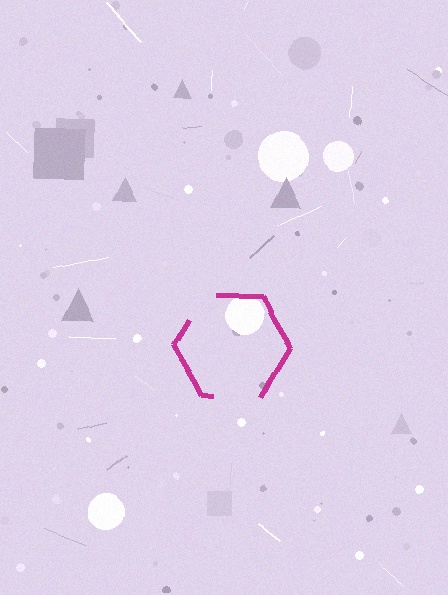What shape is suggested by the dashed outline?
The dashed outline suggests a hexagon.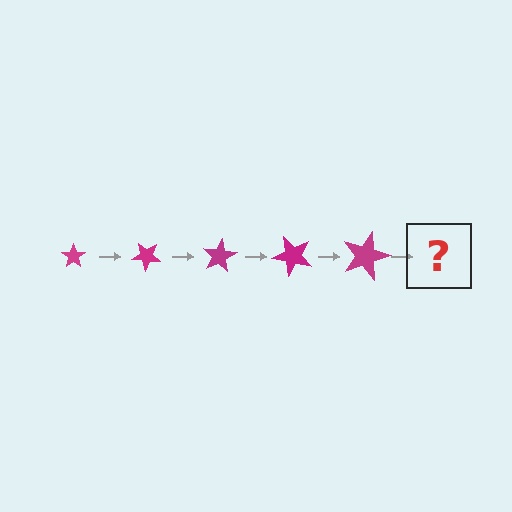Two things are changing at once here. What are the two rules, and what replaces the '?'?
The two rules are that the star grows larger each step and it rotates 40 degrees each step. The '?' should be a star, larger than the previous one and rotated 200 degrees from the start.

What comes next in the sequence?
The next element should be a star, larger than the previous one and rotated 200 degrees from the start.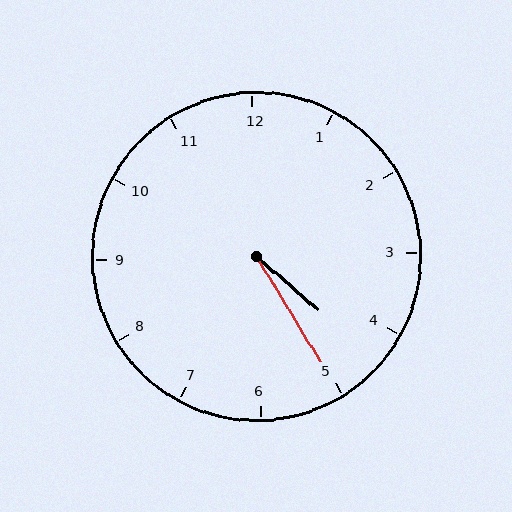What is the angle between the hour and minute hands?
Approximately 18 degrees.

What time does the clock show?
4:25.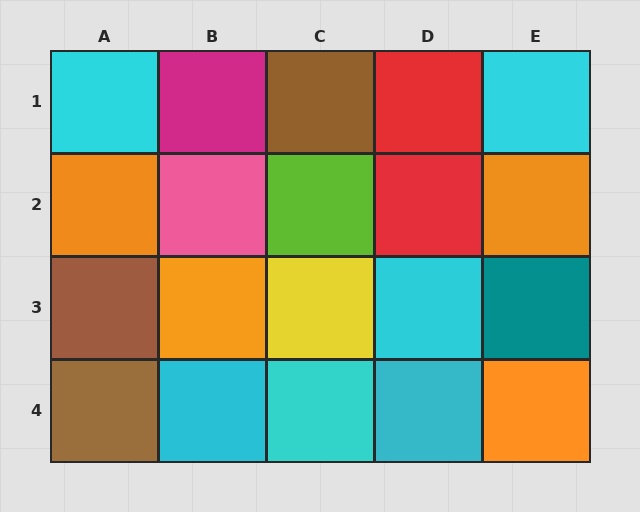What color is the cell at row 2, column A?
Orange.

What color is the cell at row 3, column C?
Yellow.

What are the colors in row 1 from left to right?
Cyan, magenta, brown, red, cyan.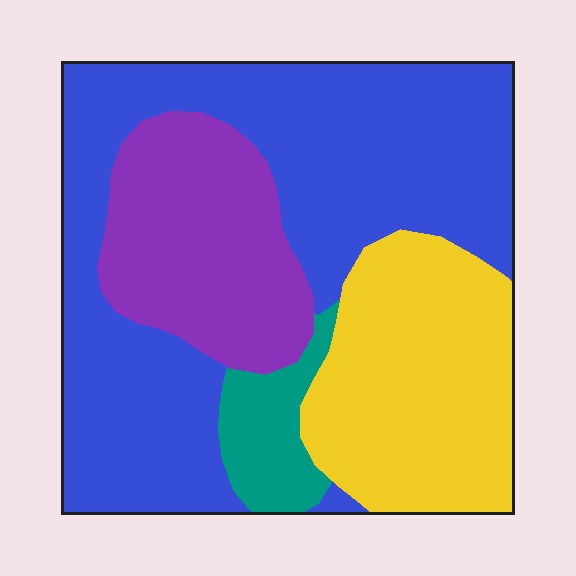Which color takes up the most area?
Blue, at roughly 50%.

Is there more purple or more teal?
Purple.